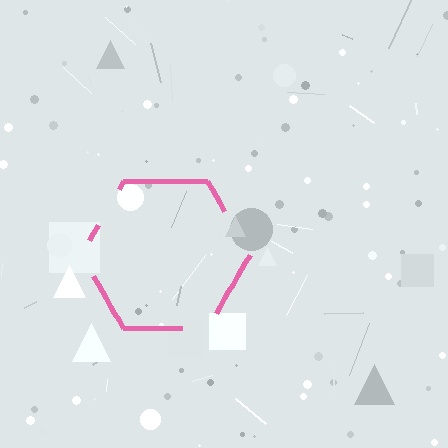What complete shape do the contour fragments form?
The contour fragments form a hexagon.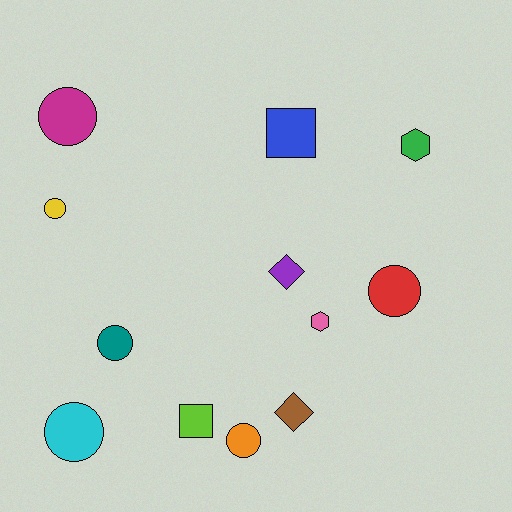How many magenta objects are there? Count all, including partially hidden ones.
There is 1 magenta object.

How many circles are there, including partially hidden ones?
There are 6 circles.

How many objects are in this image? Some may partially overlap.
There are 12 objects.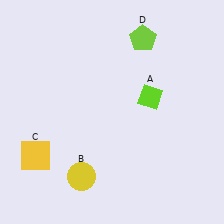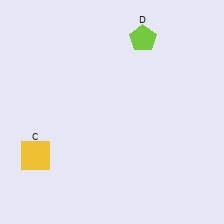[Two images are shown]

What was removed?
The yellow circle (B), the lime diamond (A) were removed in Image 2.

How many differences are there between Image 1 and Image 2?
There are 2 differences between the two images.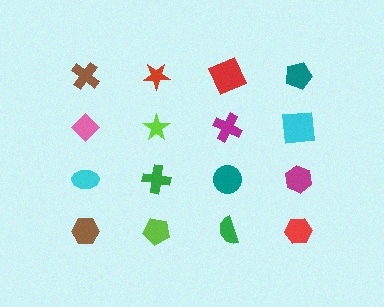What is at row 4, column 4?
A red hexagon.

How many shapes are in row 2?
4 shapes.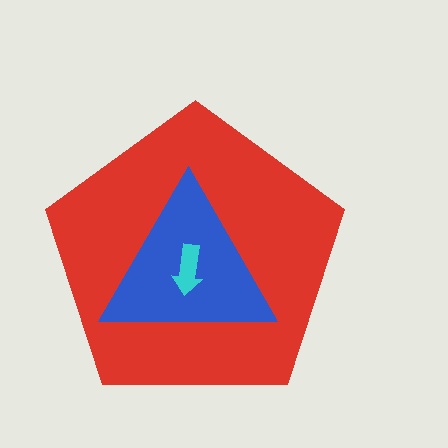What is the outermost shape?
The red pentagon.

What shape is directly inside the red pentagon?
The blue triangle.